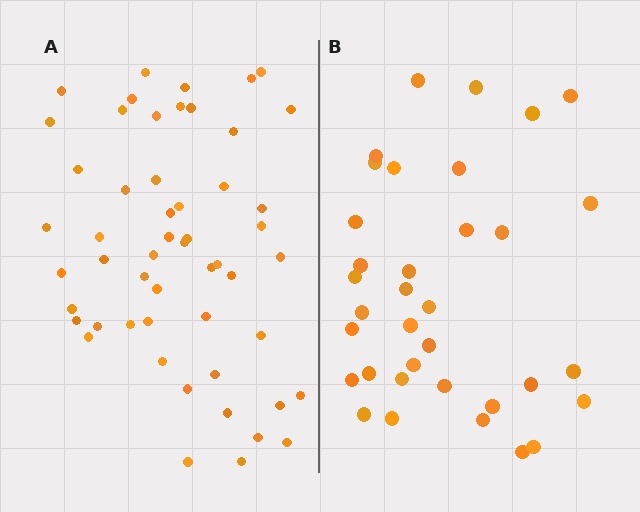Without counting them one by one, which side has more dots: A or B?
Region A (the left region) has more dots.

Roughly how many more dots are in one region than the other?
Region A has approximately 20 more dots than region B.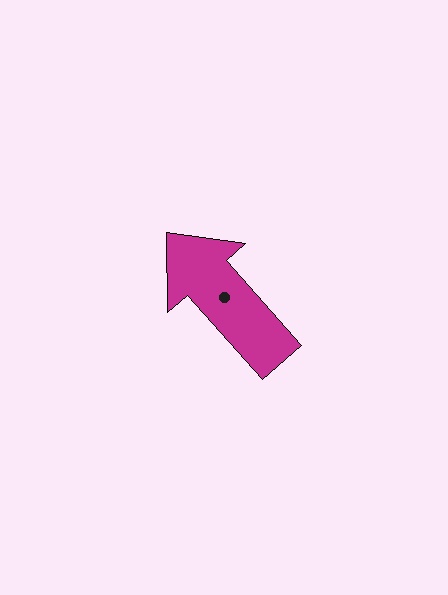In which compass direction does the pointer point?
Northwest.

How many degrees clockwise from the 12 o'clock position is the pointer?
Approximately 318 degrees.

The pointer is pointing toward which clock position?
Roughly 11 o'clock.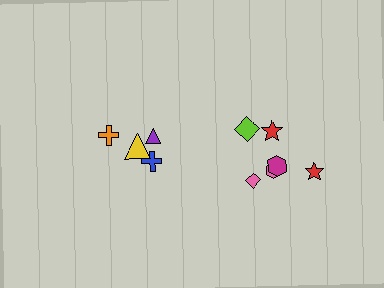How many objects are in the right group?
There are 6 objects.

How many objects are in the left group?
There are 4 objects.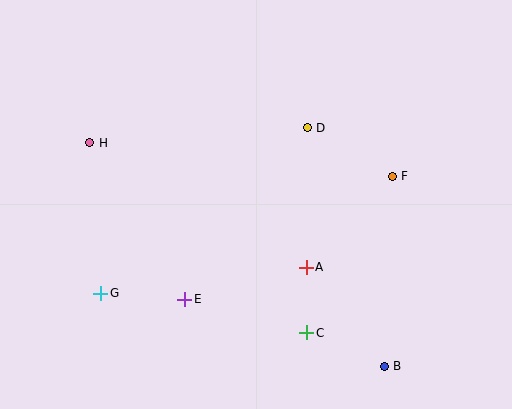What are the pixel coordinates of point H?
Point H is at (90, 143).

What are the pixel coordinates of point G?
Point G is at (101, 293).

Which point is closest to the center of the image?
Point A at (306, 267) is closest to the center.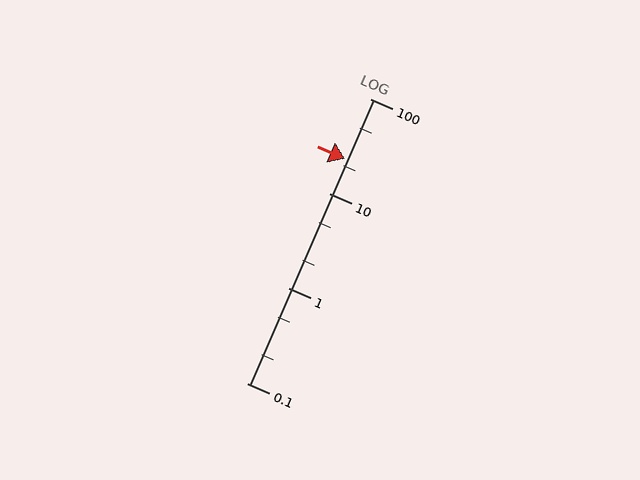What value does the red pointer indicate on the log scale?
The pointer indicates approximately 23.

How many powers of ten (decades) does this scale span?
The scale spans 3 decades, from 0.1 to 100.